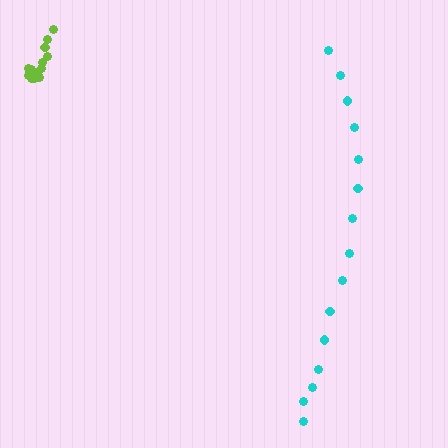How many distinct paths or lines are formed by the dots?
There are 2 distinct paths.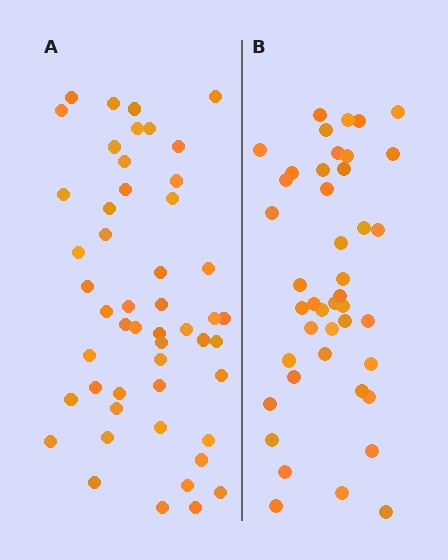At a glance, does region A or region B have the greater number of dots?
Region A (the left region) has more dots.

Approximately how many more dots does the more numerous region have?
Region A has roughly 8 or so more dots than region B.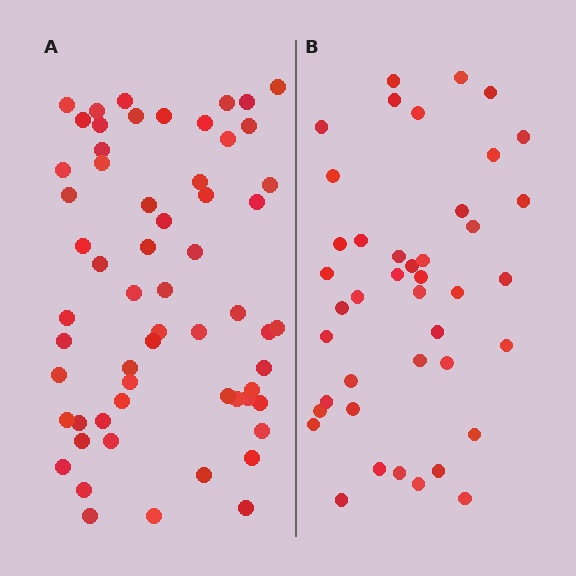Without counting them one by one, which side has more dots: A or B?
Region A (the left region) has more dots.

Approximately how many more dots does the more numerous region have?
Region A has approximately 20 more dots than region B.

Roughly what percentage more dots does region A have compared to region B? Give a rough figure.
About 45% more.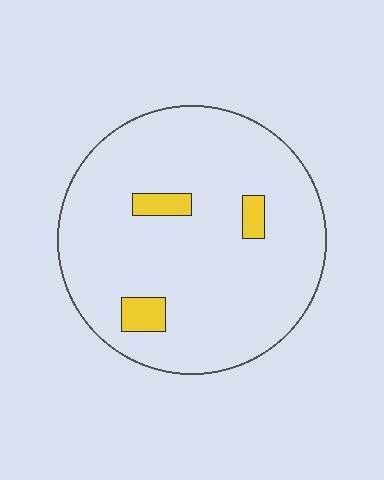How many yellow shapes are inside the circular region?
3.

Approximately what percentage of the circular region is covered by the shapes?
Approximately 5%.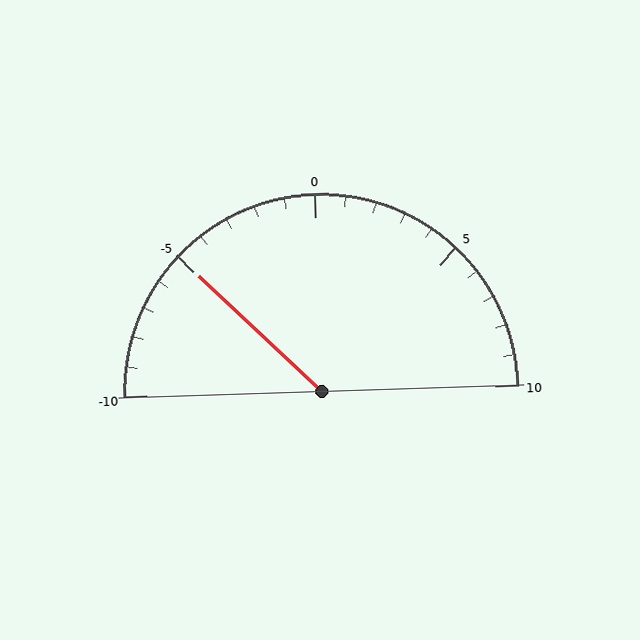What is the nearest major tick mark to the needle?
The nearest major tick mark is -5.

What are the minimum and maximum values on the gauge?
The gauge ranges from -10 to 10.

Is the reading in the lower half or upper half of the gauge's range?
The reading is in the lower half of the range (-10 to 10).